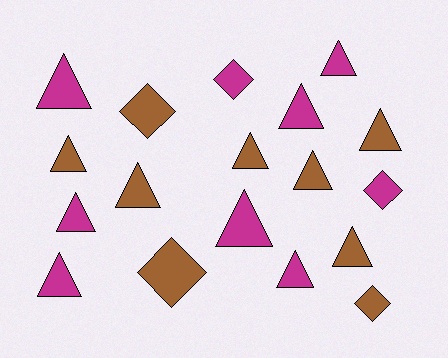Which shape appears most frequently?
Triangle, with 13 objects.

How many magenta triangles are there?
There are 7 magenta triangles.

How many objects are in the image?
There are 18 objects.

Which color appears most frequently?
Magenta, with 9 objects.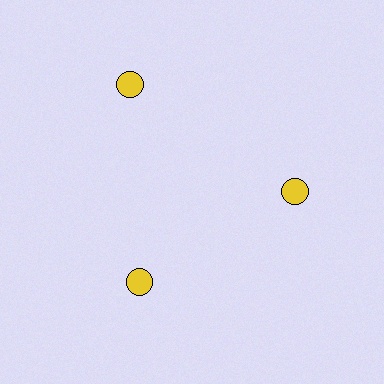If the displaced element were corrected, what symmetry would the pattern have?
It would have 3-fold rotational symmetry — the pattern would map onto itself every 120 degrees.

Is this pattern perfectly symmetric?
No. The 3 yellow circles are arranged in a ring, but one element near the 11 o'clock position is pushed outward from the center, breaking the 3-fold rotational symmetry.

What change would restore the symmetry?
The symmetry would be restored by moving it inward, back onto the ring so that all 3 circles sit at equal angles and equal distance from the center.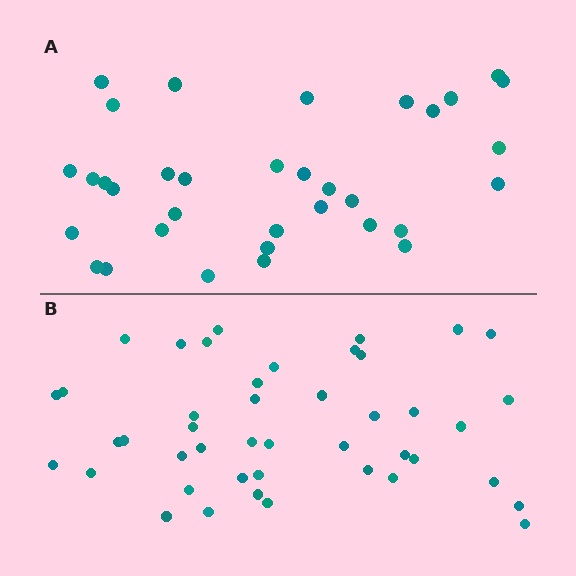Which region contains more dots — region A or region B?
Region B (the bottom region) has more dots.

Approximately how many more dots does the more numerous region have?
Region B has roughly 10 or so more dots than region A.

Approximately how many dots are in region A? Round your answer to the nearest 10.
About 30 dots. (The exact count is 34, which rounds to 30.)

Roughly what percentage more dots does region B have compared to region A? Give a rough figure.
About 30% more.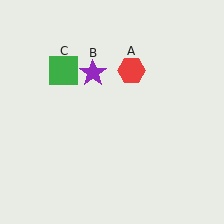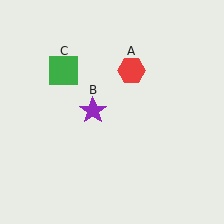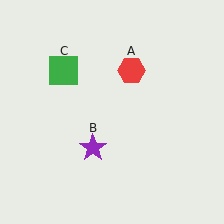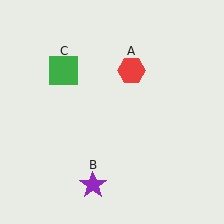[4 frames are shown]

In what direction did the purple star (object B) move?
The purple star (object B) moved down.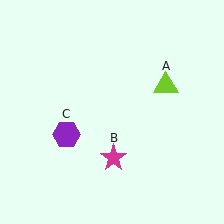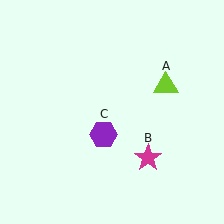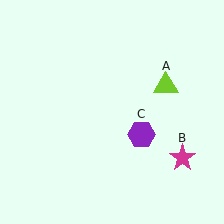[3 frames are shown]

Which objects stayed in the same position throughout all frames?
Lime triangle (object A) remained stationary.